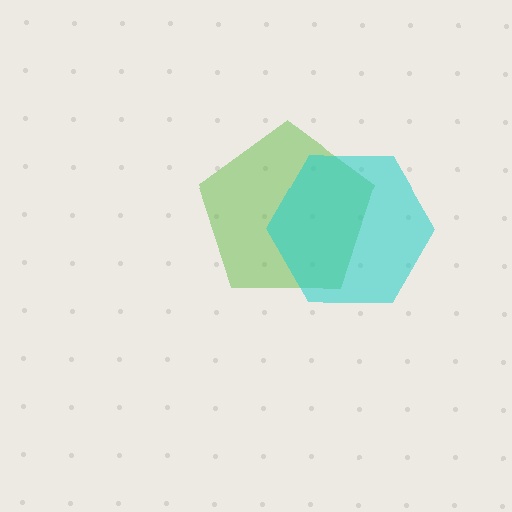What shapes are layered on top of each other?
The layered shapes are: a lime pentagon, a cyan hexagon.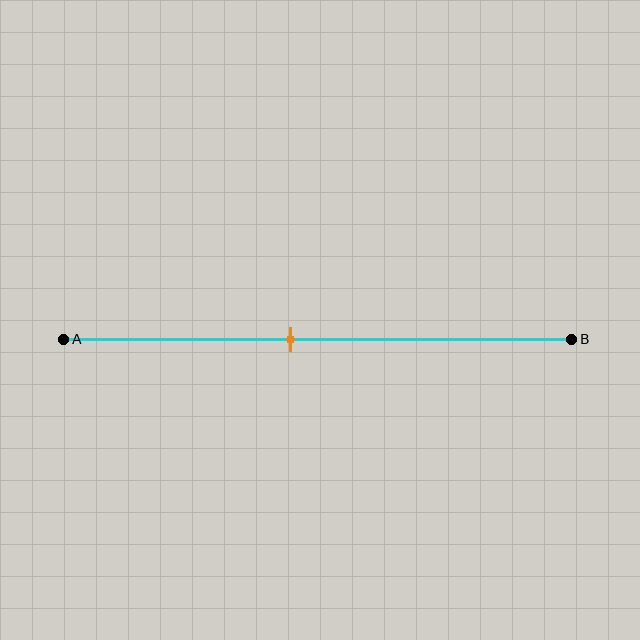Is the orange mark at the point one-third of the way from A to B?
No, the mark is at about 45% from A, not at the 33% one-third point.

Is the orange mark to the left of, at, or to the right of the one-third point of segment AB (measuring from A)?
The orange mark is to the right of the one-third point of segment AB.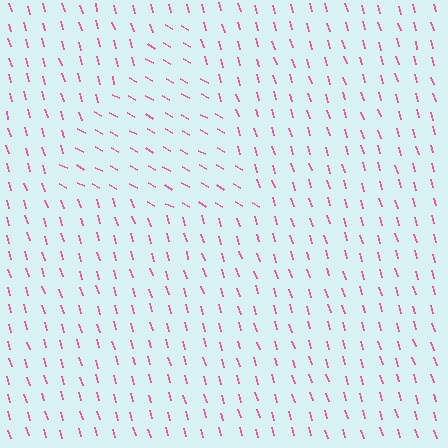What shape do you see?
I see a triangle.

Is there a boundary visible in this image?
Yes, there is a texture boundary formed by a change in line orientation.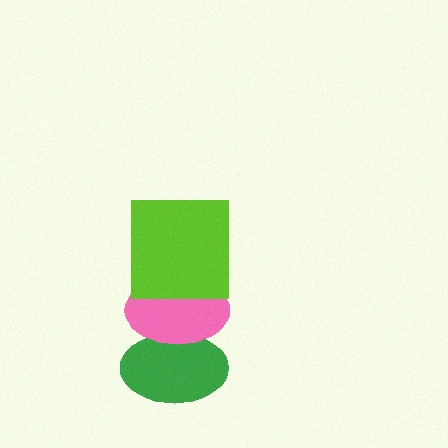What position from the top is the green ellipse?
The green ellipse is 3rd from the top.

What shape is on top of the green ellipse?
The pink ellipse is on top of the green ellipse.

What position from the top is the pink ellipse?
The pink ellipse is 2nd from the top.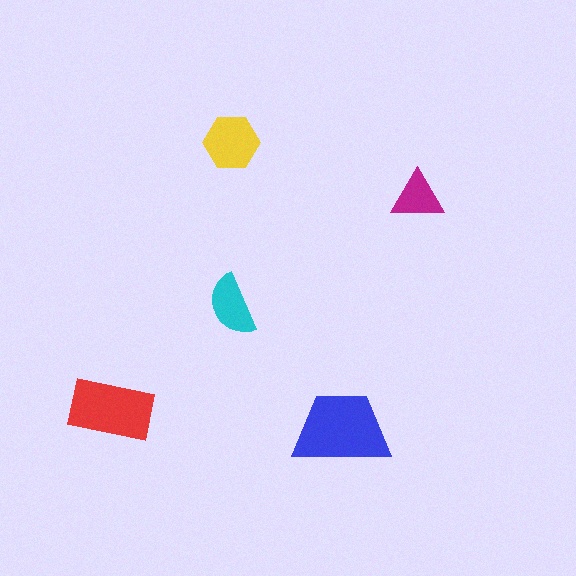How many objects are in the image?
There are 5 objects in the image.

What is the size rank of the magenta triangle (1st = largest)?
5th.